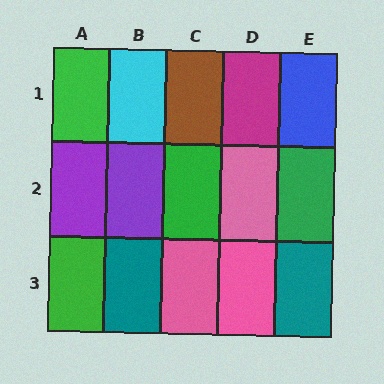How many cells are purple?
2 cells are purple.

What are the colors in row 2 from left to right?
Purple, purple, green, pink, green.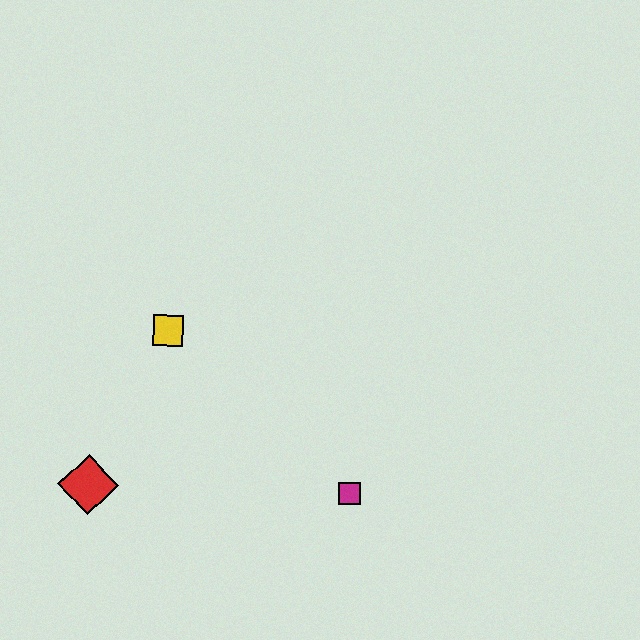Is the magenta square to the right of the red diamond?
Yes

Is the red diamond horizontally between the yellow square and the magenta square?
No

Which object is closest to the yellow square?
The red diamond is closest to the yellow square.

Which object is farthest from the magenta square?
The red diamond is farthest from the magenta square.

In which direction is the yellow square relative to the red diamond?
The yellow square is above the red diamond.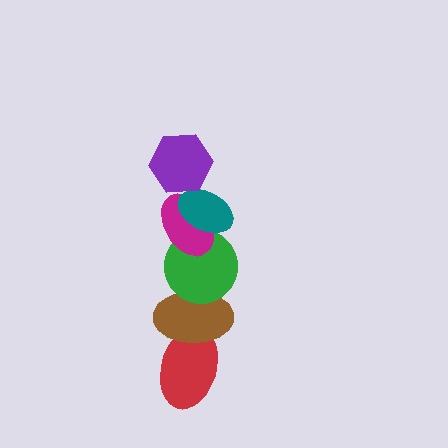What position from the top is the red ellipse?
The red ellipse is 6th from the top.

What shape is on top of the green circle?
The magenta ellipse is on top of the green circle.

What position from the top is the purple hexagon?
The purple hexagon is 1st from the top.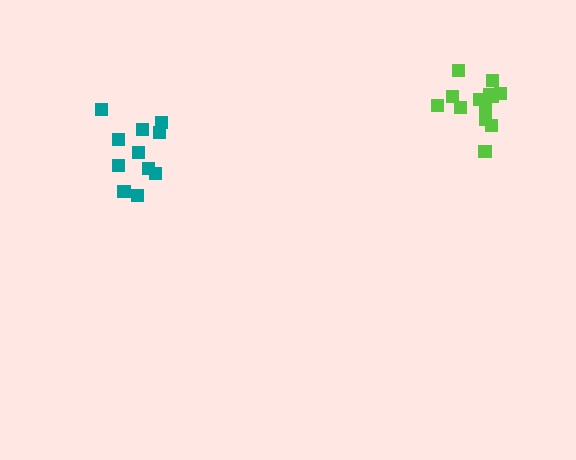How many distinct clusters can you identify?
There are 2 distinct clusters.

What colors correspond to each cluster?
The clusters are colored: lime, teal.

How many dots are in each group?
Group 1: 13 dots, Group 2: 11 dots (24 total).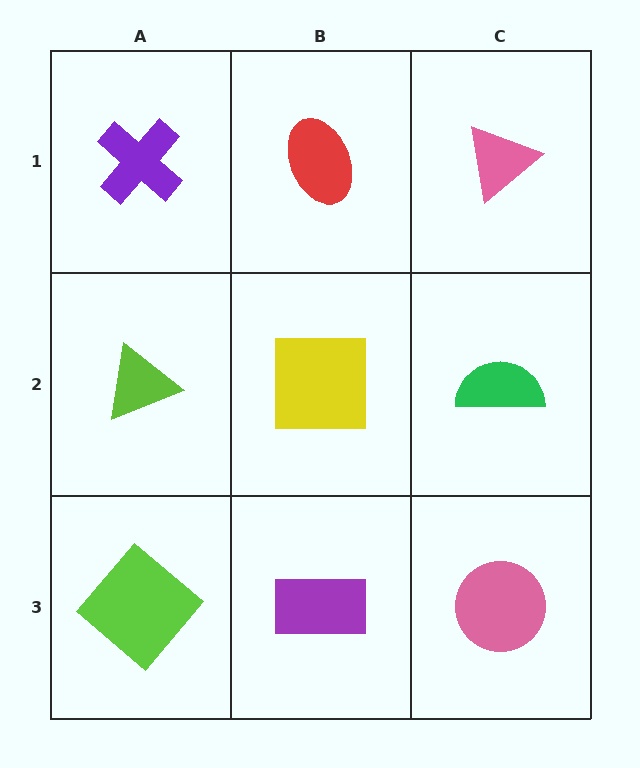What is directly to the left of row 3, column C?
A purple rectangle.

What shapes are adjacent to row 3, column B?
A yellow square (row 2, column B), a lime diamond (row 3, column A), a pink circle (row 3, column C).